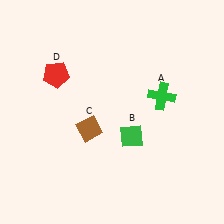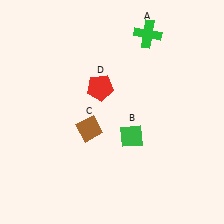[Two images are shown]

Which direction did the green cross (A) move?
The green cross (A) moved up.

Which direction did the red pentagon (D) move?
The red pentagon (D) moved right.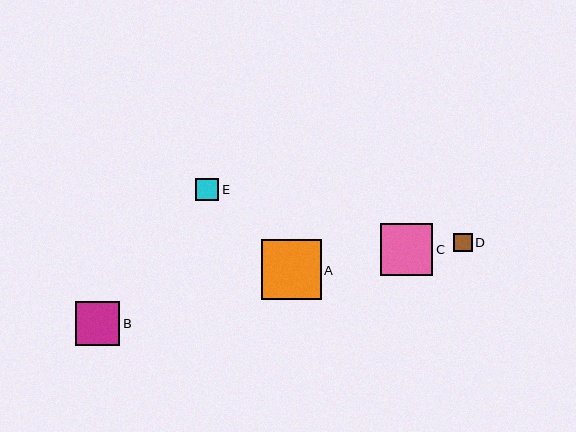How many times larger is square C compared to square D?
Square C is approximately 2.8 times the size of square D.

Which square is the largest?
Square A is the largest with a size of approximately 60 pixels.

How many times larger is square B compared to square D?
Square B is approximately 2.4 times the size of square D.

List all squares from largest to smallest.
From largest to smallest: A, C, B, E, D.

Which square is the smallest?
Square D is the smallest with a size of approximately 19 pixels.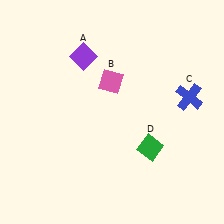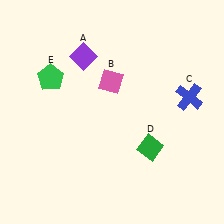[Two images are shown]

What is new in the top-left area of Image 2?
A green pentagon (E) was added in the top-left area of Image 2.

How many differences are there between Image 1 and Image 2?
There is 1 difference between the two images.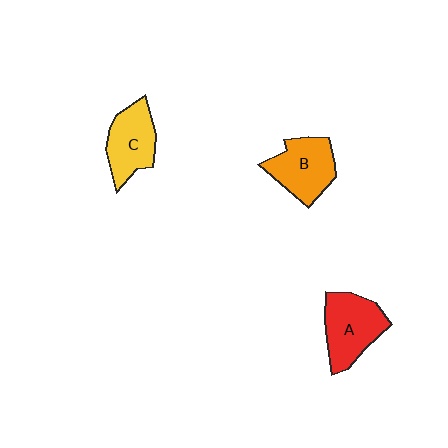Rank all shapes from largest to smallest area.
From largest to smallest: A (red), B (orange), C (yellow).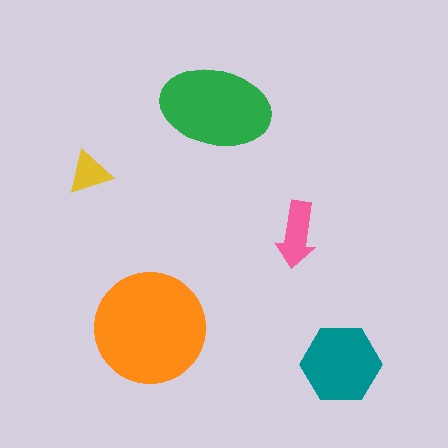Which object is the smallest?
The yellow triangle.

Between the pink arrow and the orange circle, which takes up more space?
The orange circle.